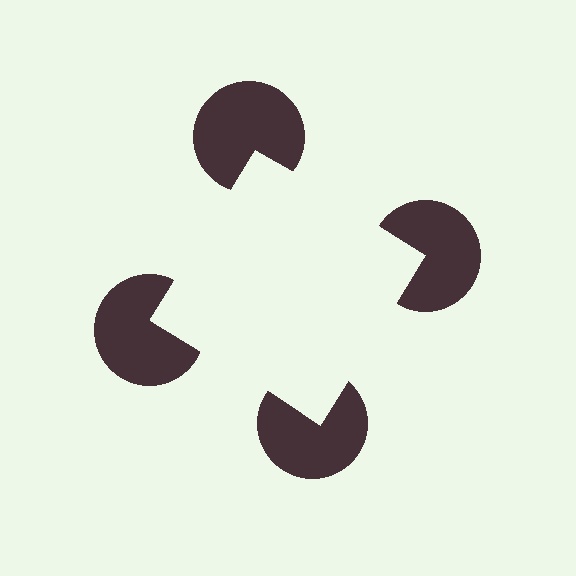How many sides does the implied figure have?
4 sides.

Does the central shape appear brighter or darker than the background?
It typically appears slightly brighter than the background, even though no actual brightness change is drawn.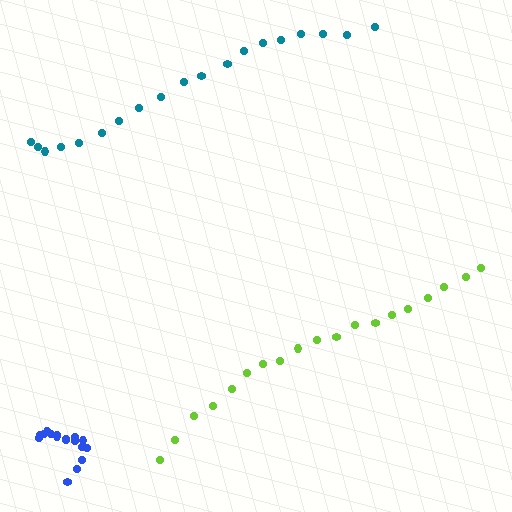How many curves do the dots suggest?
There are 3 distinct paths.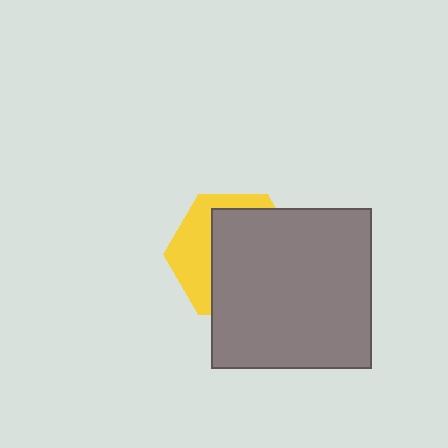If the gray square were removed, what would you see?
You would see the complete yellow hexagon.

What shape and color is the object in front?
The object in front is a gray square.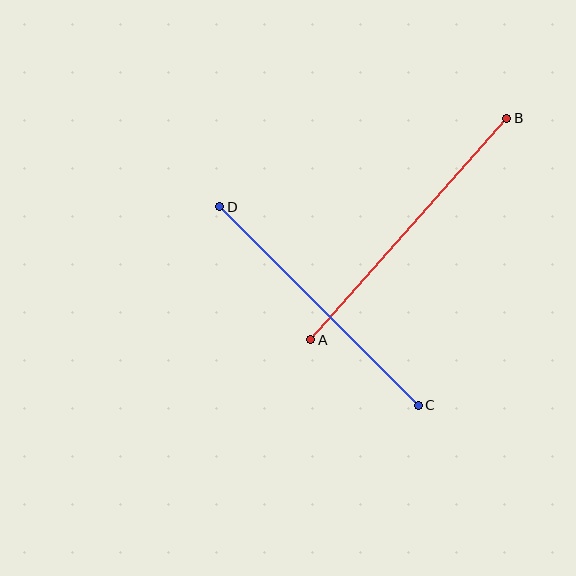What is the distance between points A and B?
The distance is approximately 296 pixels.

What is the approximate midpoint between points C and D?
The midpoint is at approximately (319, 306) pixels.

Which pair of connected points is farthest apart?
Points A and B are farthest apart.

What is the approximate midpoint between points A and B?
The midpoint is at approximately (409, 229) pixels.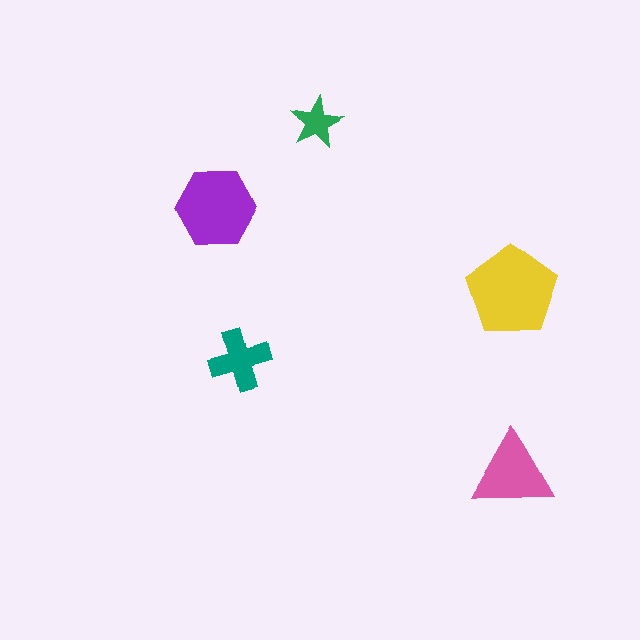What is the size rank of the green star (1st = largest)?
5th.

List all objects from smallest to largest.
The green star, the teal cross, the pink triangle, the purple hexagon, the yellow pentagon.